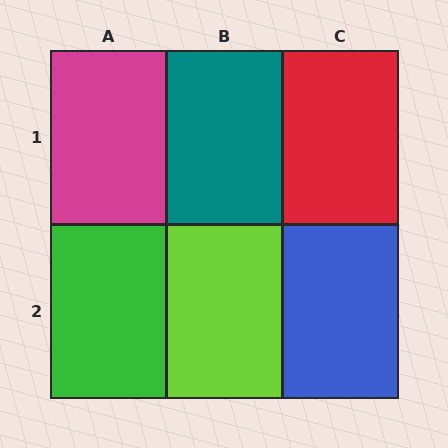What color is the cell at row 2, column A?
Green.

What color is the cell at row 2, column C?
Blue.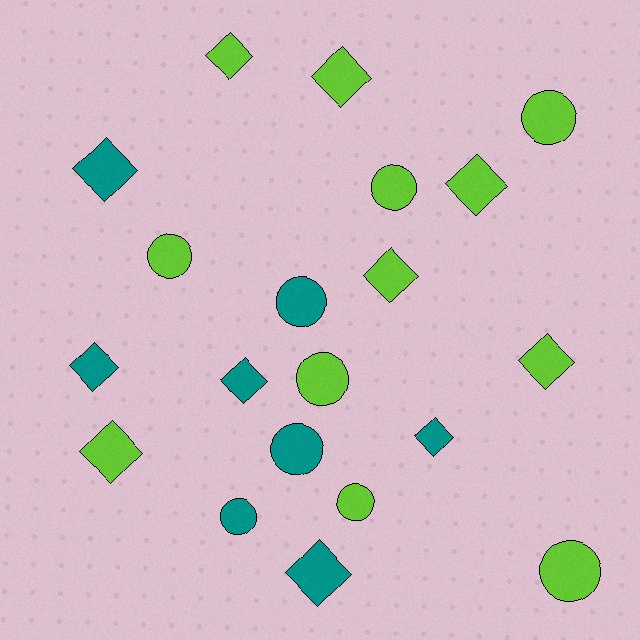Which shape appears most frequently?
Diamond, with 11 objects.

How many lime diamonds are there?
There are 6 lime diamonds.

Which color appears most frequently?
Lime, with 12 objects.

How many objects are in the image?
There are 20 objects.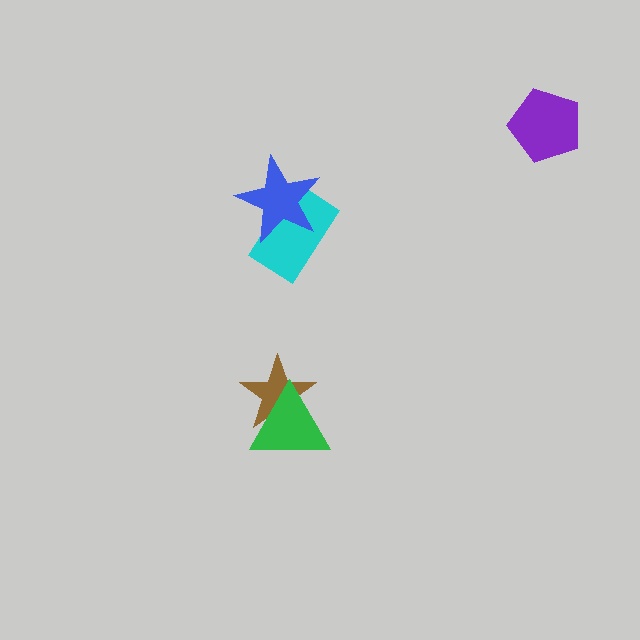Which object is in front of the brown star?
The green triangle is in front of the brown star.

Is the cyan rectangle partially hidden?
Yes, it is partially covered by another shape.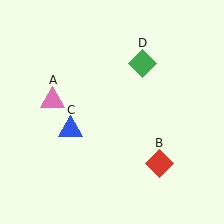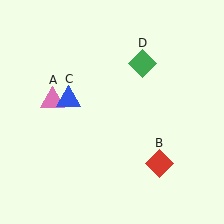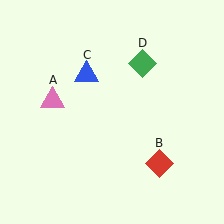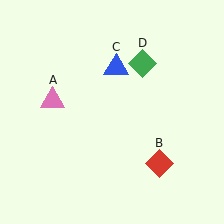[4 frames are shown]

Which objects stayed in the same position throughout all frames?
Pink triangle (object A) and red diamond (object B) and green diamond (object D) remained stationary.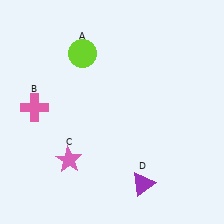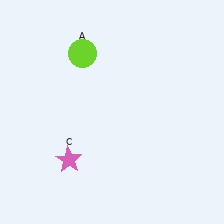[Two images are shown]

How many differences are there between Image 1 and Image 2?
There are 2 differences between the two images.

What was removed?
The pink cross (B), the purple triangle (D) were removed in Image 2.